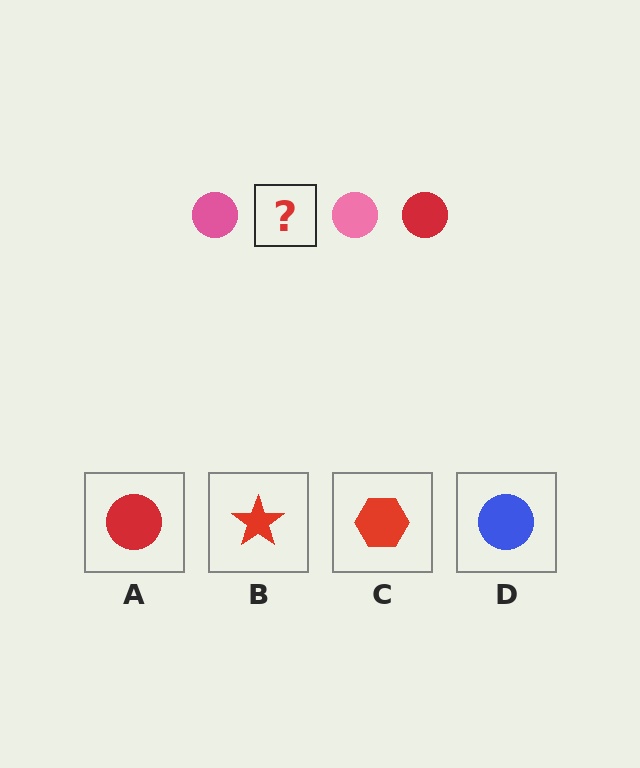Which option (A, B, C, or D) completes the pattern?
A.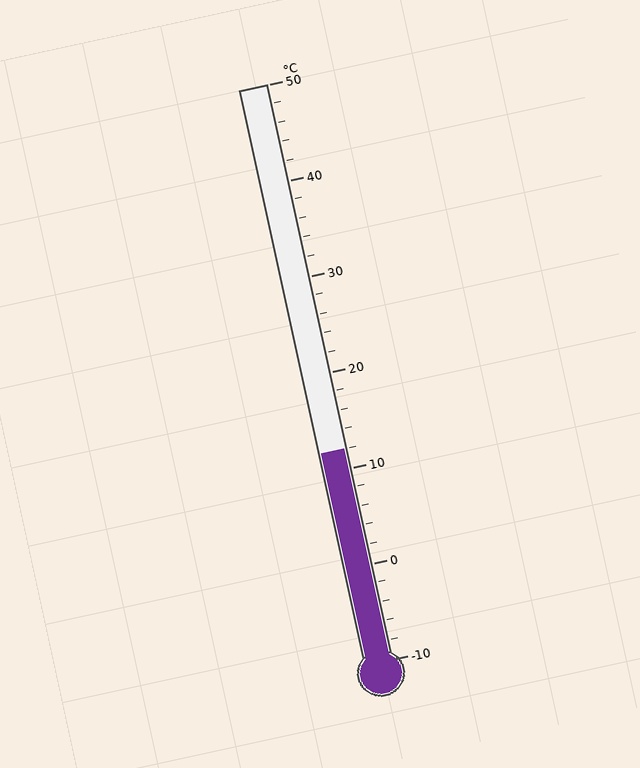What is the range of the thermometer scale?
The thermometer scale ranges from -10°C to 50°C.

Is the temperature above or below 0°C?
The temperature is above 0°C.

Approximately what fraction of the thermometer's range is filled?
The thermometer is filled to approximately 35% of its range.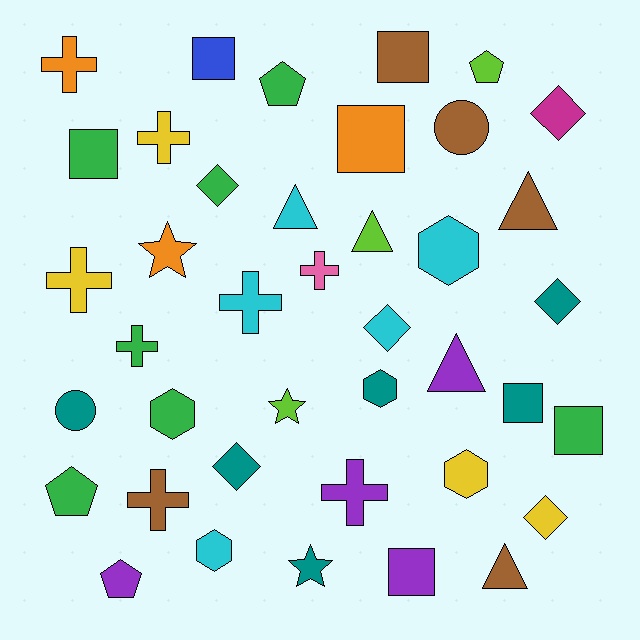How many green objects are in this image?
There are 7 green objects.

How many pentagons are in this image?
There are 4 pentagons.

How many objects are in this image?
There are 40 objects.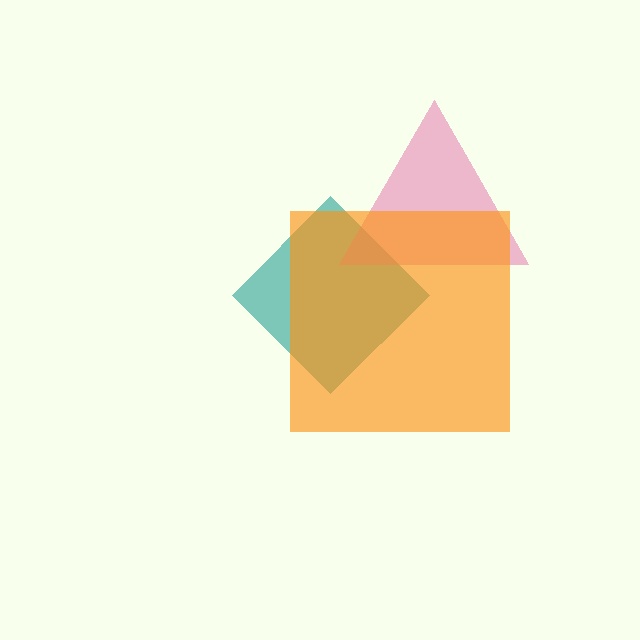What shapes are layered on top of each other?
The layered shapes are: a teal diamond, a pink triangle, an orange square.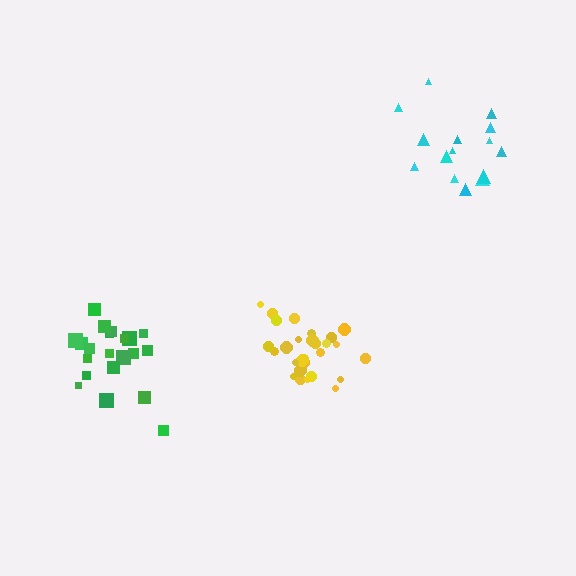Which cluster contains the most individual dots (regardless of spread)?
Yellow (30).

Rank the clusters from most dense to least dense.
yellow, green, cyan.